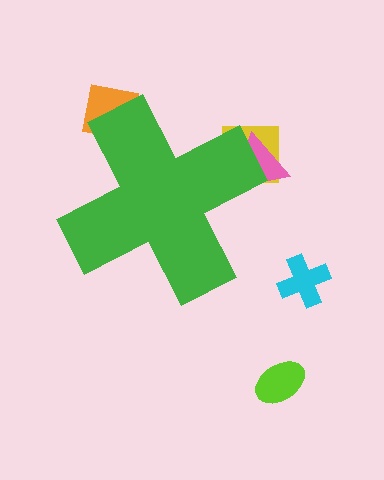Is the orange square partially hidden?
Yes, the orange square is partially hidden behind the green cross.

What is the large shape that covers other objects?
A green cross.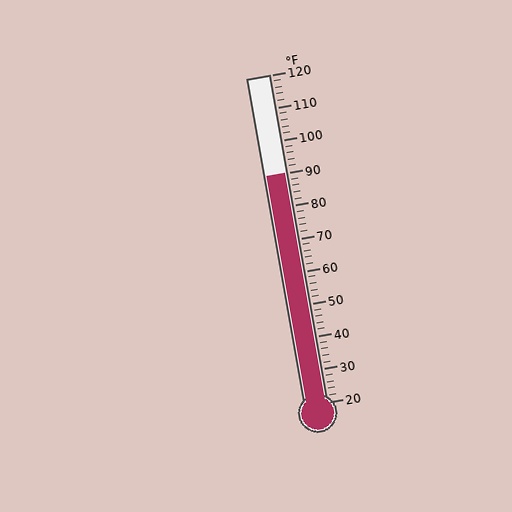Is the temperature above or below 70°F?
The temperature is above 70°F.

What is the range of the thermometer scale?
The thermometer scale ranges from 20°F to 120°F.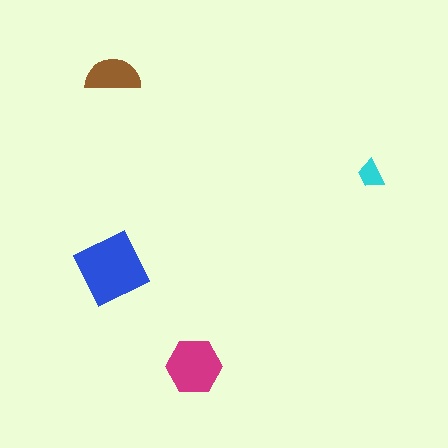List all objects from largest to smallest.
The blue square, the magenta hexagon, the brown semicircle, the cyan trapezoid.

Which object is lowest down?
The magenta hexagon is bottommost.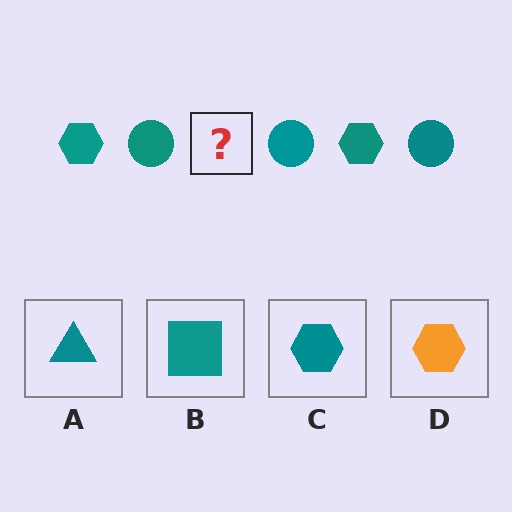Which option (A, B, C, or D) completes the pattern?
C.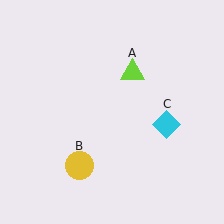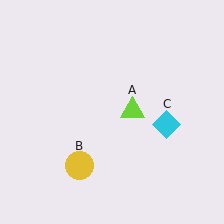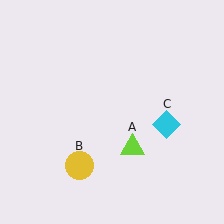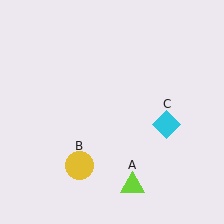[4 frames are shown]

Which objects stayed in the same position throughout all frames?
Yellow circle (object B) and cyan diamond (object C) remained stationary.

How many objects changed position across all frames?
1 object changed position: lime triangle (object A).